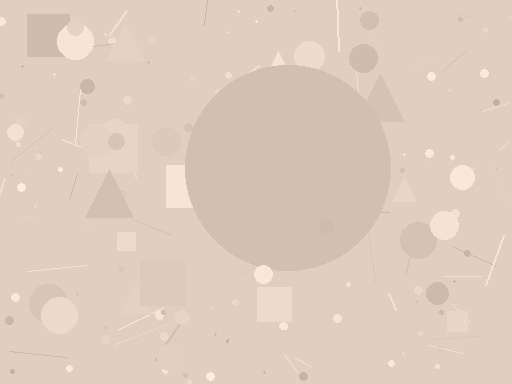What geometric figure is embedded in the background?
A circle is embedded in the background.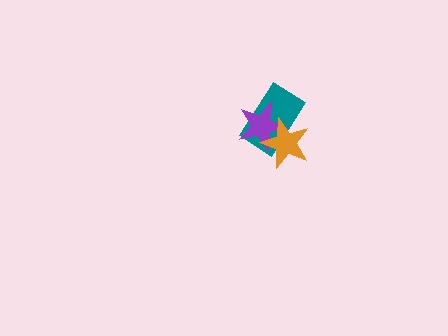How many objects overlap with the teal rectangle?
2 objects overlap with the teal rectangle.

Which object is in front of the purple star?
The orange star is in front of the purple star.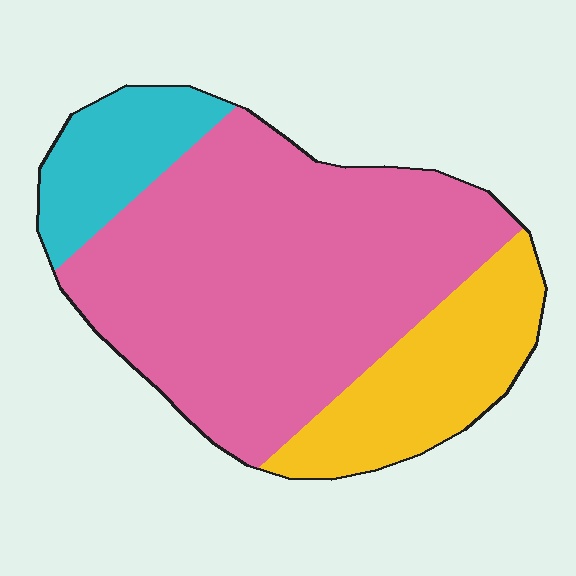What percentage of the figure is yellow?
Yellow takes up between a sixth and a third of the figure.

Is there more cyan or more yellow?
Yellow.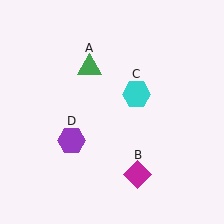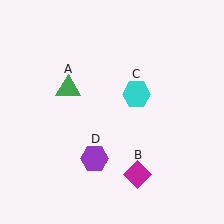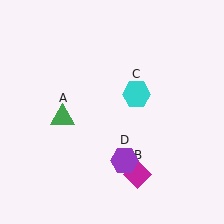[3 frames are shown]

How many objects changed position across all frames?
2 objects changed position: green triangle (object A), purple hexagon (object D).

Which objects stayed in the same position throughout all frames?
Magenta diamond (object B) and cyan hexagon (object C) remained stationary.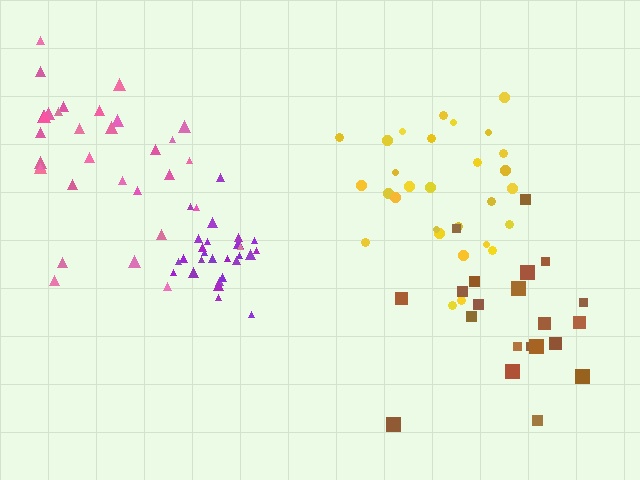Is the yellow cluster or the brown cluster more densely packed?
Yellow.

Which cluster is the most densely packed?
Purple.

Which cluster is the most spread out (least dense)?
Pink.